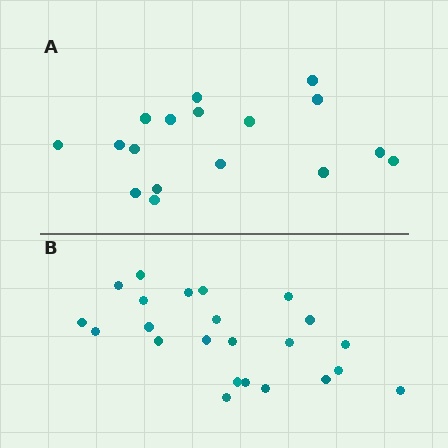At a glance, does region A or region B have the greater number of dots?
Region B (the bottom region) has more dots.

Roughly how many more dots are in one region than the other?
Region B has about 6 more dots than region A.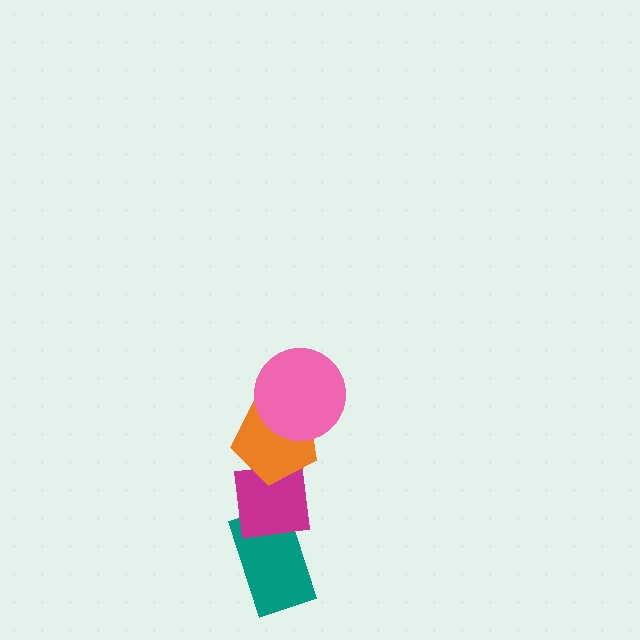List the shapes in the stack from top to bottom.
From top to bottom: the pink circle, the orange pentagon, the magenta square, the teal rectangle.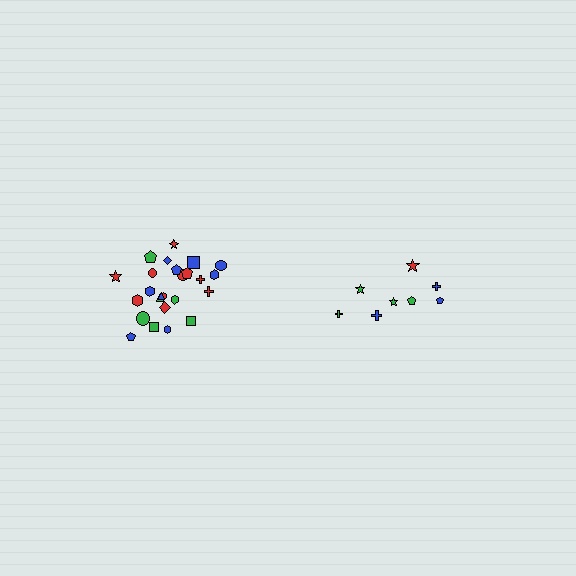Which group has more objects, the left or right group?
The left group.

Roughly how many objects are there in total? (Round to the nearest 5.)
Roughly 35 objects in total.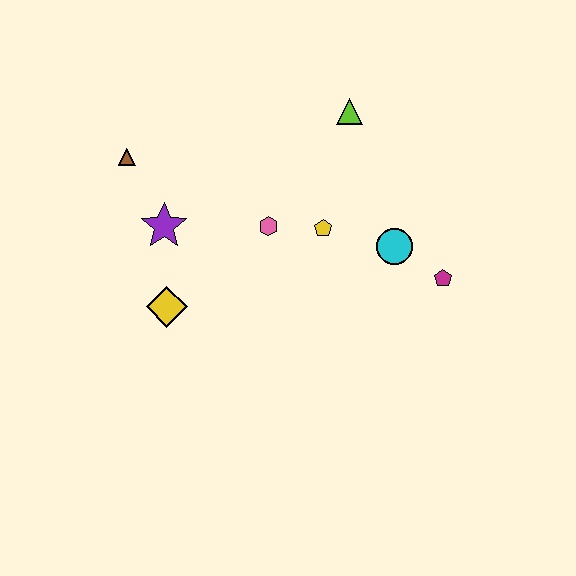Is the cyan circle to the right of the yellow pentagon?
Yes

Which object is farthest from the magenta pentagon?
The brown triangle is farthest from the magenta pentagon.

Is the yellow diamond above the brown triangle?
No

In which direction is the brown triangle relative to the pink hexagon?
The brown triangle is to the left of the pink hexagon.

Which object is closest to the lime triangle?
The yellow pentagon is closest to the lime triangle.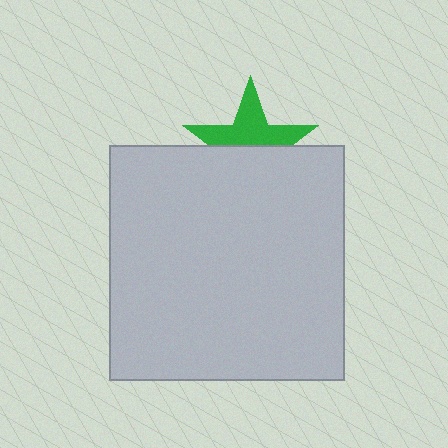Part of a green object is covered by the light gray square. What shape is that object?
It is a star.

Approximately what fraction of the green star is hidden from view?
Roughly 49% of the green star is hidden behind the light gray square.